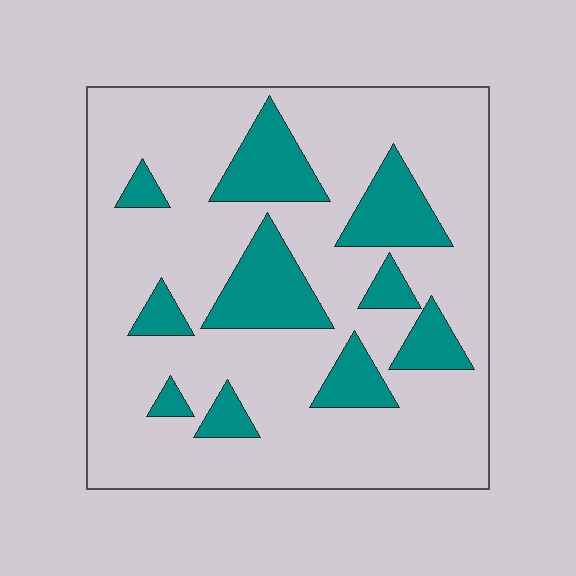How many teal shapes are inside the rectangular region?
10.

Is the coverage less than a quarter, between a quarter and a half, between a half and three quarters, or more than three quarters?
Less than a quarter.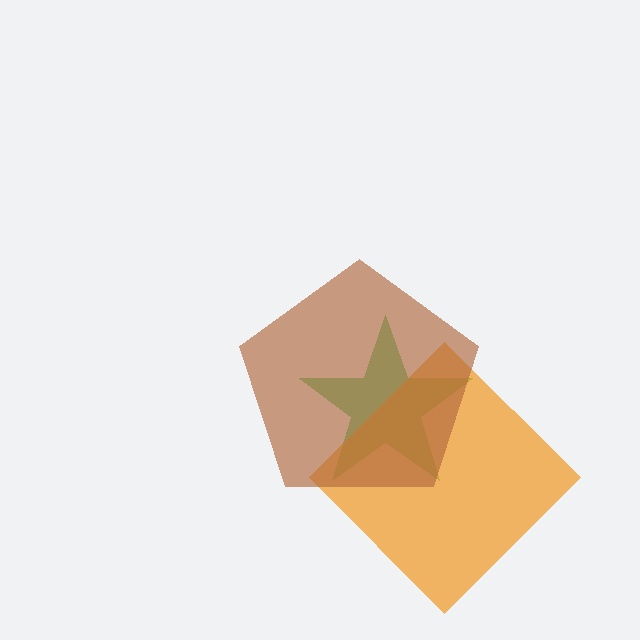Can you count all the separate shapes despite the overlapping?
Yes, there are 3 separate shapes.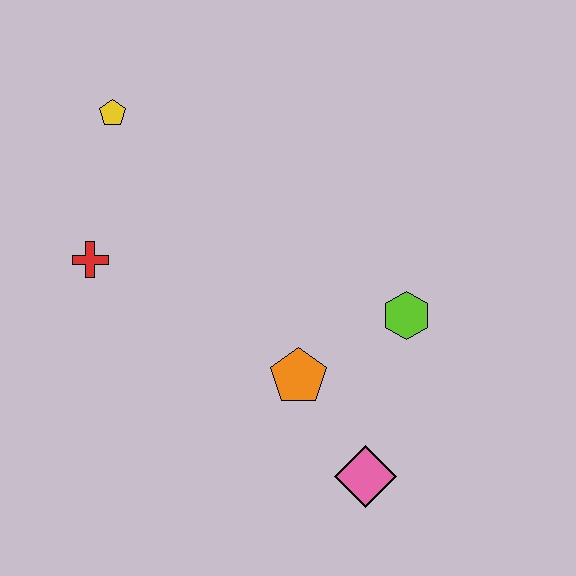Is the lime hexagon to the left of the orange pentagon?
No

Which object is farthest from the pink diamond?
The yellow pentagon is farthest from the pink diamond.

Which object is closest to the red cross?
The yellow pentagon is closest to the red cross.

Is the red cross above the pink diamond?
Yes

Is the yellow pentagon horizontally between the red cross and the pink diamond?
Yes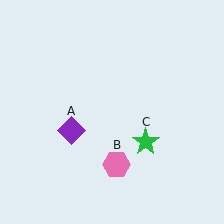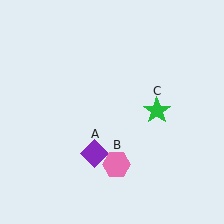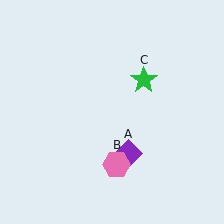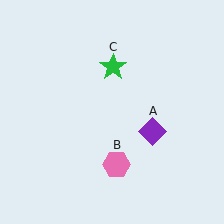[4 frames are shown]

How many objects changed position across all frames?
2 objects changed position: purple diamond (object A), green star (object C).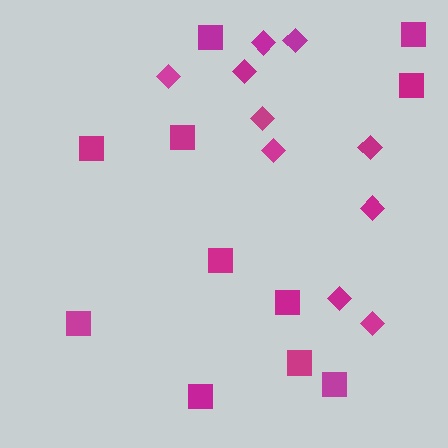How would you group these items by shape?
There are 2 groups: one group of squares (11) and one group of diamonds (10).